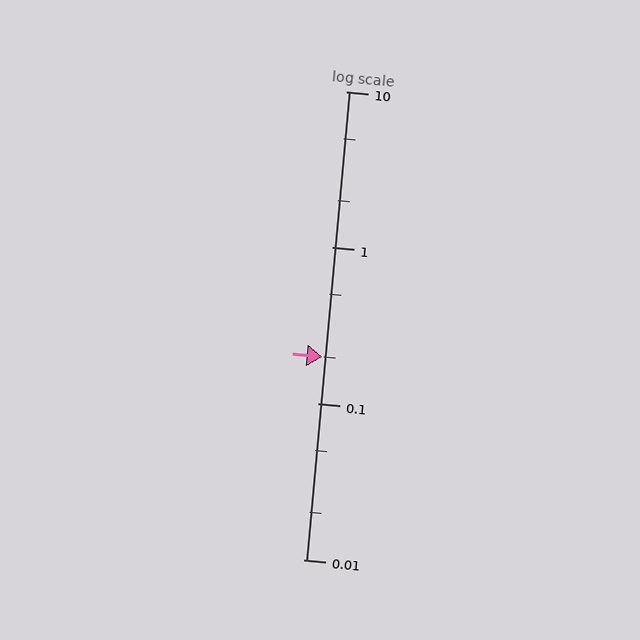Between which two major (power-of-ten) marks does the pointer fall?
The pointer is between 0.1 and 1.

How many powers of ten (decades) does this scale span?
The scale spans 3 decades, from 0.01 to 10.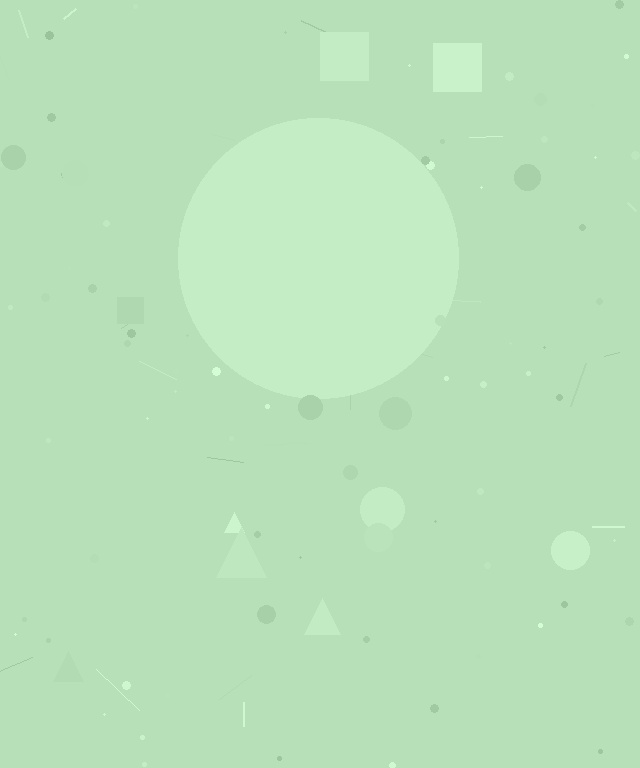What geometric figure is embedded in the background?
A circle is embedded in the background.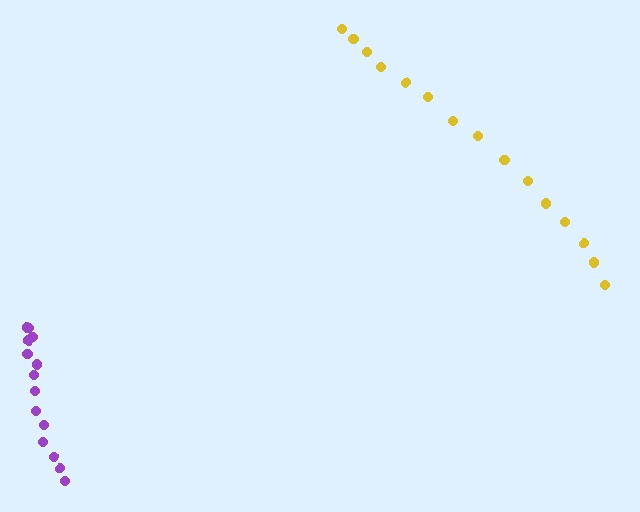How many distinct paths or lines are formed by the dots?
There are 2 distinct paths.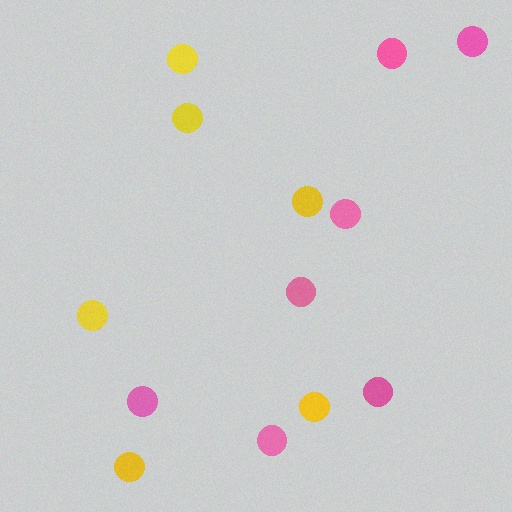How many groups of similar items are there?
There are 2 groups: one group of yellow circles (6) and one group of pink circles (7).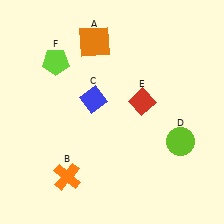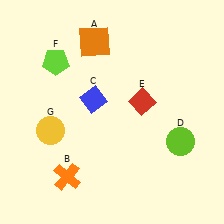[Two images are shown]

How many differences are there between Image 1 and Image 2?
There is 1 difference between the two images.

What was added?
A yellow circle (G) was added in Image 2.